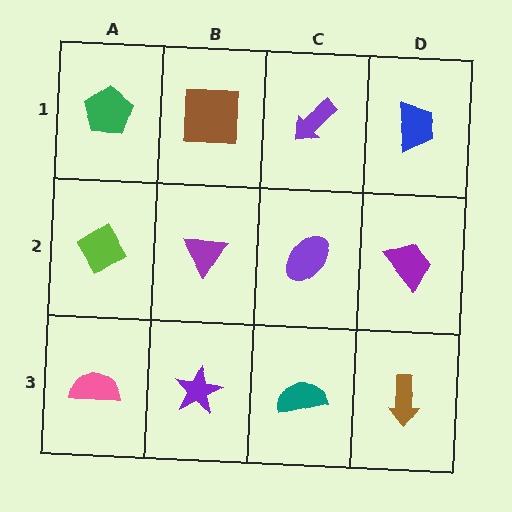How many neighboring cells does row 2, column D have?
3.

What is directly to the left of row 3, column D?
A teal semicircle.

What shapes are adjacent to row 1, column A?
A lime diamond (row 2, column A), a brown square (row 1, column B).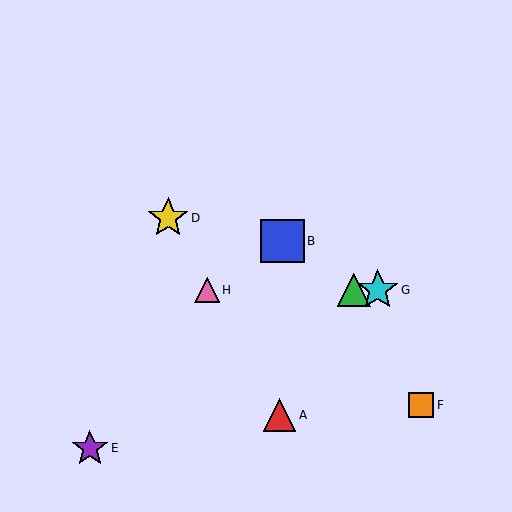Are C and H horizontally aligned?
Yes, both are at y≈290.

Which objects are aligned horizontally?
Objects C, G, H are aligned horizontally.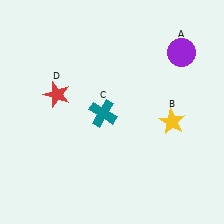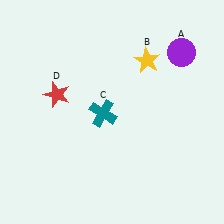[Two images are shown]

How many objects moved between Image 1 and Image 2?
1 object moved between the two images.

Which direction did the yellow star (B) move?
The yellow star (B) moved up.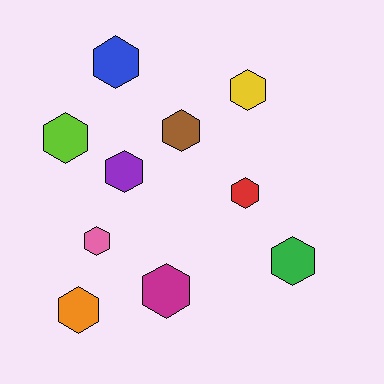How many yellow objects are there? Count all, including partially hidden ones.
There is 1 yellow object.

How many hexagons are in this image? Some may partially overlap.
There are 10 hexagons.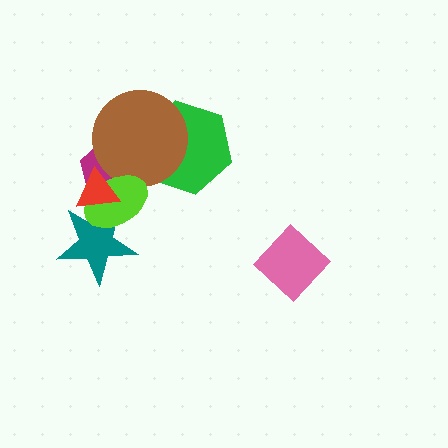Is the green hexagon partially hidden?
Yes, it is partially covered by another shape.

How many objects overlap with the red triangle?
3 objects overlap with the red triangle.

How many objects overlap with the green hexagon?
1 object overlaps with the green hexagon.